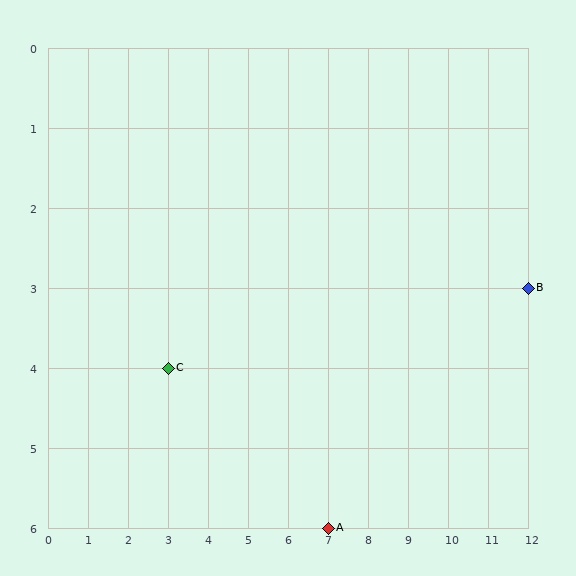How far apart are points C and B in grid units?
Points C and B are 9 columns and 1 row apart (about 9.1 grid units diagonally).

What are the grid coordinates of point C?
Point C is at grid coordinates (3, 4).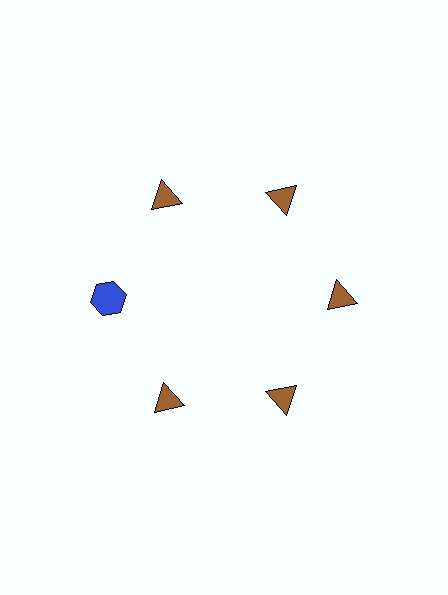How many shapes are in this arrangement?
There are 6 shapes arranged in a ring pattern.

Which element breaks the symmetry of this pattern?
The blue hexagon at roughly the 9 o'clock position breaks the symmetry. All other shapes are brown triangles.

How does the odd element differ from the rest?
It differs in both color (blue instead of brown) and shape (hexagon instead of triangle).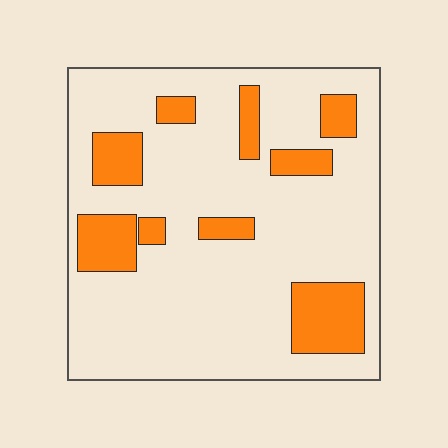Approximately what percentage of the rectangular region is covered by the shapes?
Approximately 20%.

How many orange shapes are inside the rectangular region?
9.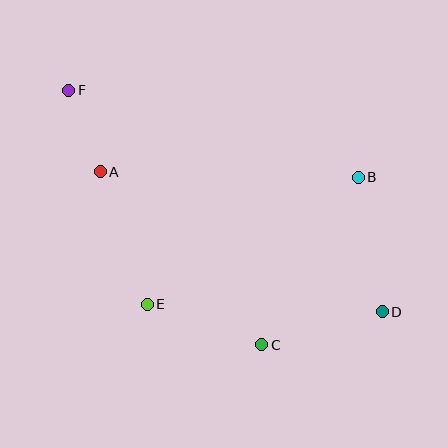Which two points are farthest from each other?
Points D and F are farthest from each other.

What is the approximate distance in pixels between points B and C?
The distance between B and C is approximately 193 pixels.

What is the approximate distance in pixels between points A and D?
The distance between A and D is approximately 315 pixels.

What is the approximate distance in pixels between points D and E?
The distance between D and E is approximately 235 pixels.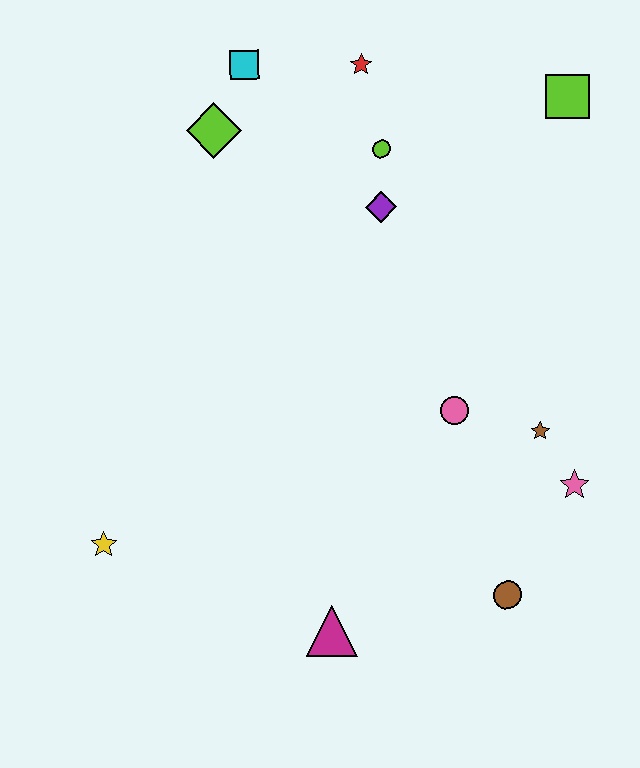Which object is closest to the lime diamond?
The cyan square is closest to the lime diamond.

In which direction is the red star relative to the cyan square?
The red star is to the right of the cyan square.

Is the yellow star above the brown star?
No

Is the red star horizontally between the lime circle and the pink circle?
No